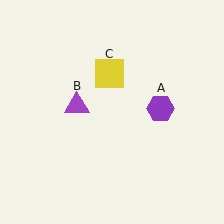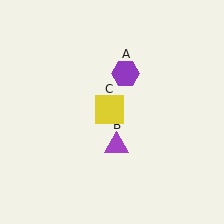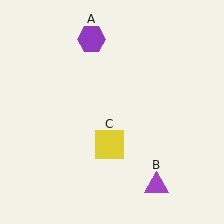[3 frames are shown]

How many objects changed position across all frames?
3 objects changed position: purple hexagon (object A), purple triangle (object B), yellow square (object C).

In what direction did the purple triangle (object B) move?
The purple triangle (object B) moved down and to the right.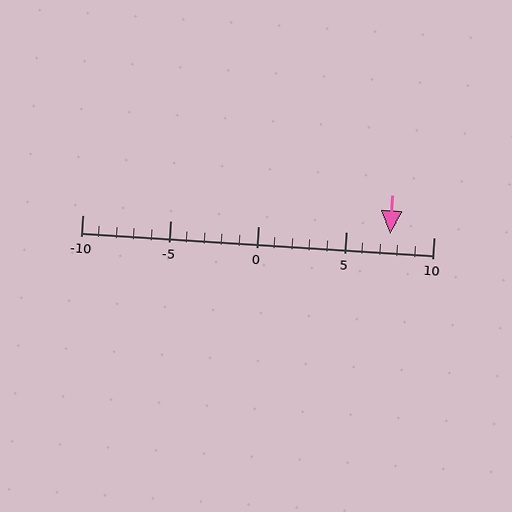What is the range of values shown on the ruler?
The ruler shows values from -10 to 10.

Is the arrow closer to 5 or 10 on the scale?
The arrow is closer to 10.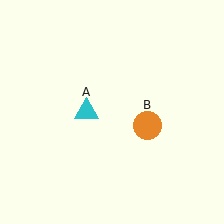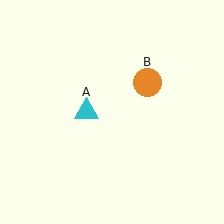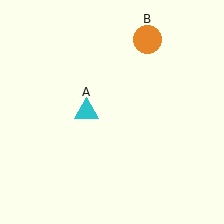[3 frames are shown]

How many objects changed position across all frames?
1 object changed position: orange circle (object B).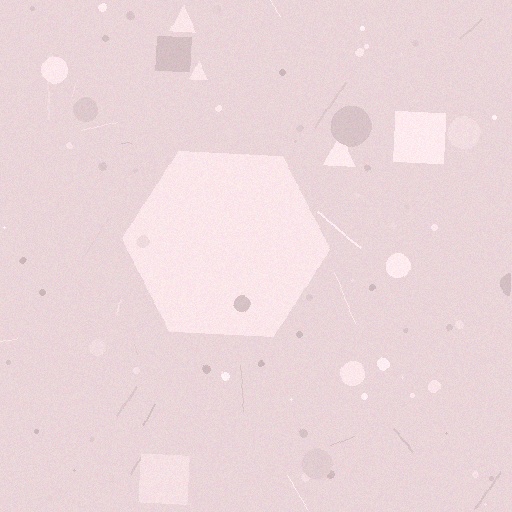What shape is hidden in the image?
A hexagon is hidden in the image.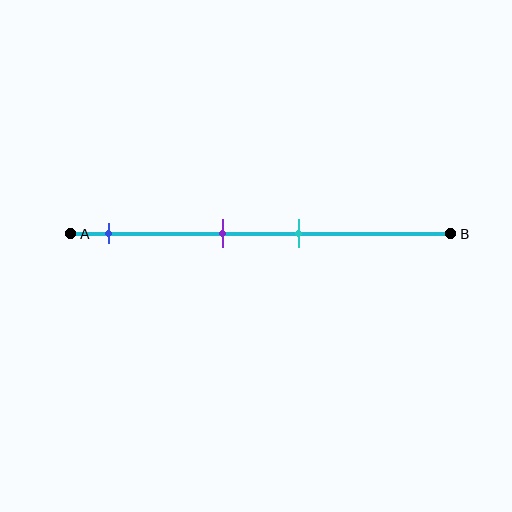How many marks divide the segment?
There are 3 marks dividing the segment.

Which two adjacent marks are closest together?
The purple and cyan marks are the closest adjacent pair.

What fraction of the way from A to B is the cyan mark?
The cyan mark is approximately 60% (0.6) of the way from A to B.